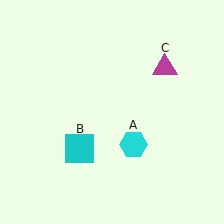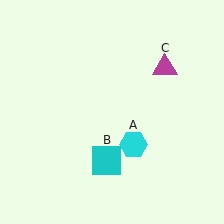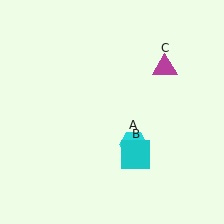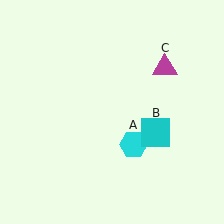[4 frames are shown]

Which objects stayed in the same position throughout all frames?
Cyan hexagon (object A) and magenta triangle (object C) remained stationary.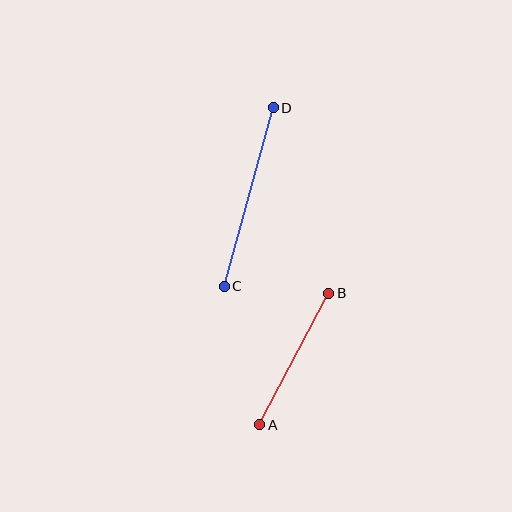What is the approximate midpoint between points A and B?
The midpoint is at approximately (294, 359) pixels.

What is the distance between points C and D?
The distance is approximately 185 pixels.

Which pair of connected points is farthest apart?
Points C and D are farthest apart.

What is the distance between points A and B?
The distance is approximately 148 pixels.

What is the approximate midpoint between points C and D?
The midpoint is at approximately (249, 197) pixels.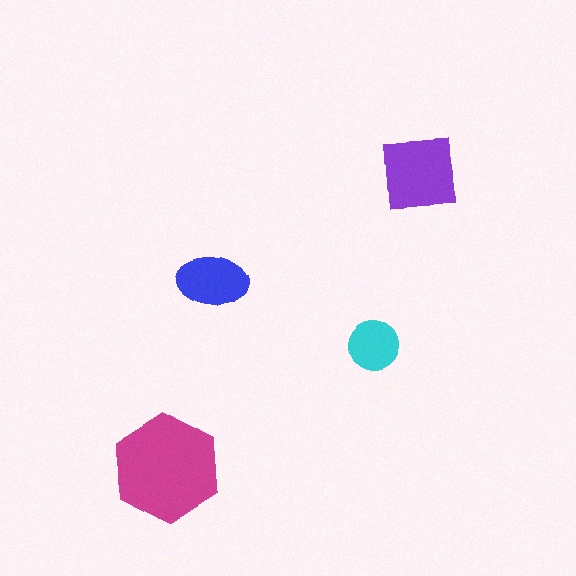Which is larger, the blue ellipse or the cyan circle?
The blue ellipse.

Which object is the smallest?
The cyan circle.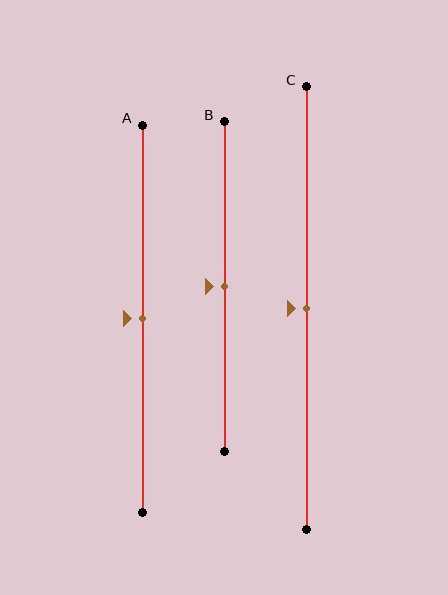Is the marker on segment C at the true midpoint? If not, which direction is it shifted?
Yes, the marker on segment C is at the true midpoint.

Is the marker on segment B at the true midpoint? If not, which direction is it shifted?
Yes, the marker on segment B is at the true midpoint.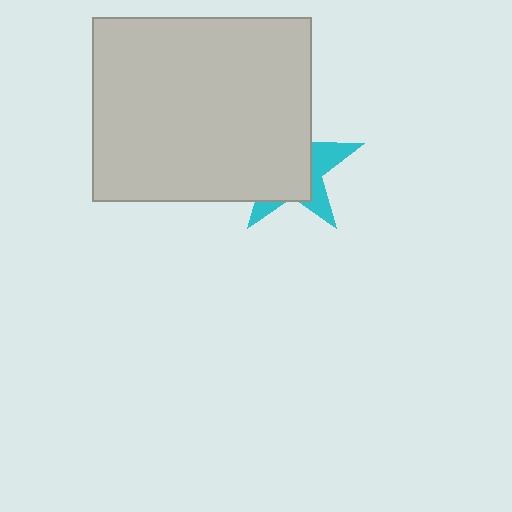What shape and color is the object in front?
The object in front is a light gray rectangle.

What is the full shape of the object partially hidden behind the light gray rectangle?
The partially hidden object is a cyan star.